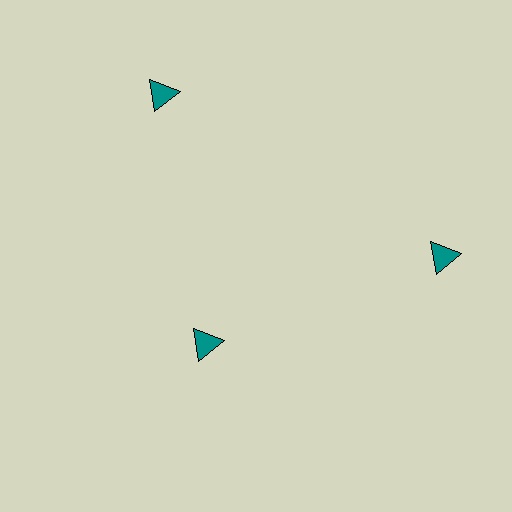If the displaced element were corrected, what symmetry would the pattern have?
It would have 3-fold rotational symmetry — the pattern would map onto itself every 120 degrees.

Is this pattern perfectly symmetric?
No. The 3 teal triangles are arranged in a ring, but one element near the 7 o'clock position is pulled inward toward the center, breaking the 3-fold rotational symmetry.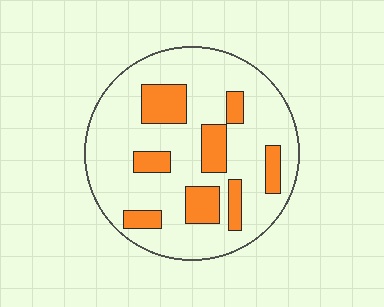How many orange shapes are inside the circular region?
8.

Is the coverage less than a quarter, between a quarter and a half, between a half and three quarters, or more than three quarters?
Less than a quarter.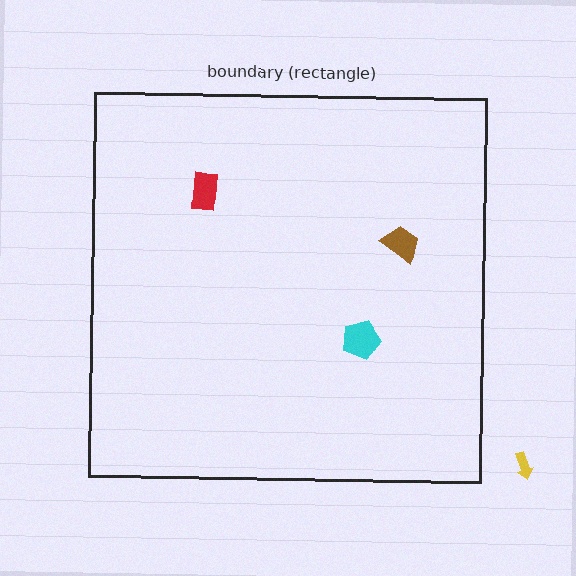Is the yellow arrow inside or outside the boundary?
Outside.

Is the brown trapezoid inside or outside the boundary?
Inside.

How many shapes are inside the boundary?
3 inside, 1 outside.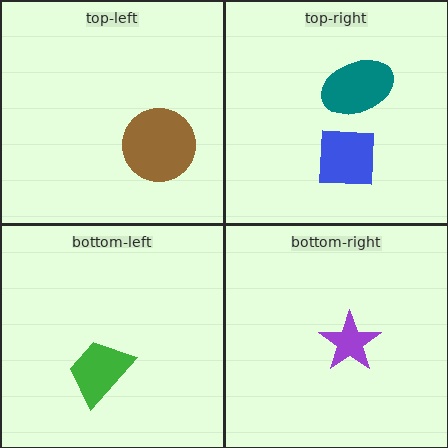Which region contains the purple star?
The bottom-right region.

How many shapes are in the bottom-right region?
1.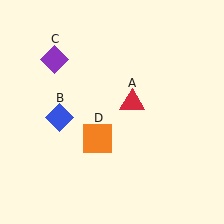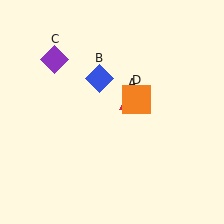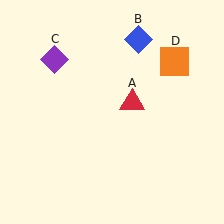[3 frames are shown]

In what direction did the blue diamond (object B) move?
The blue diamond (object B) moved up and to the right.